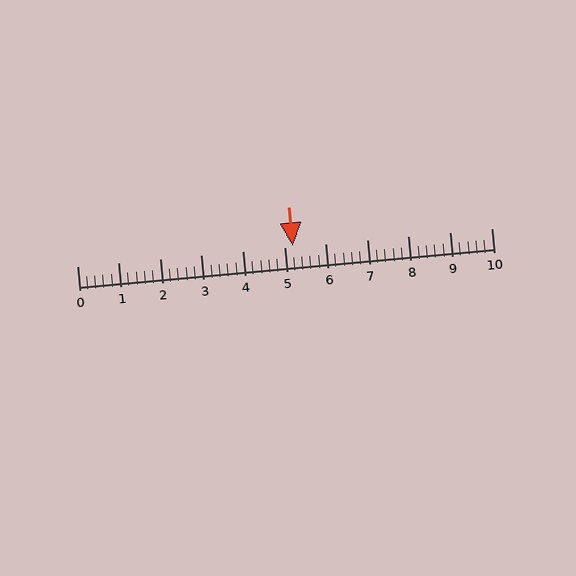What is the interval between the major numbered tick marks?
The major tick marks are spaced 1 units apart.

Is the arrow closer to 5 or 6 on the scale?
The arrow is closer to 5.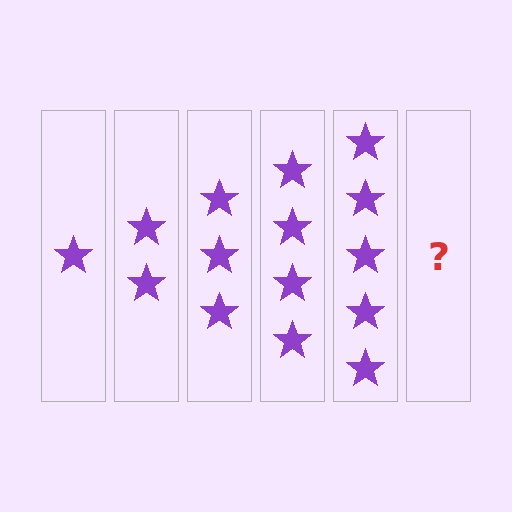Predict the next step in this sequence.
The next step is 6 stars.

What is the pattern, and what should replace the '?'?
The pattern is that each step adds one more star. The '?' should be 6 stars.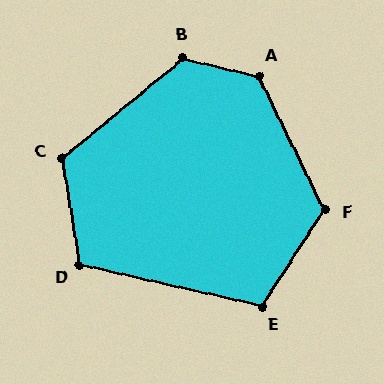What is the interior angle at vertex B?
Approximately 127 degrees (obtuse).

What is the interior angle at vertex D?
Approximately 112 degrees (obtuse).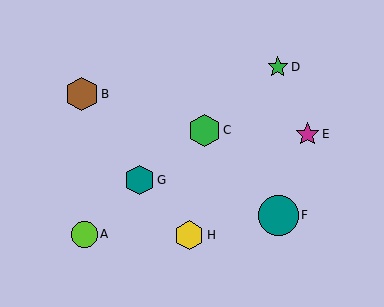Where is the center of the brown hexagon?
The center of the brown hexagon is at (82, 94).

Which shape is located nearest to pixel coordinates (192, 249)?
The yellow hexagon (labeled H) at (189, 235) is nearest to that location.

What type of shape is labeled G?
Shape G is a teal hexagon.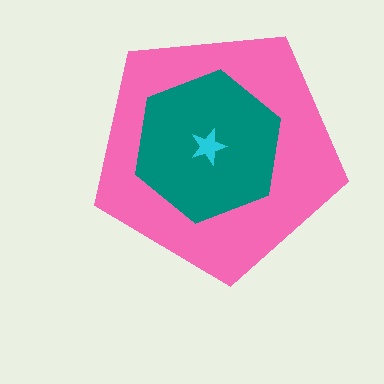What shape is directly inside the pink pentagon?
The teal hexagon.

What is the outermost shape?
The pink pentagon.